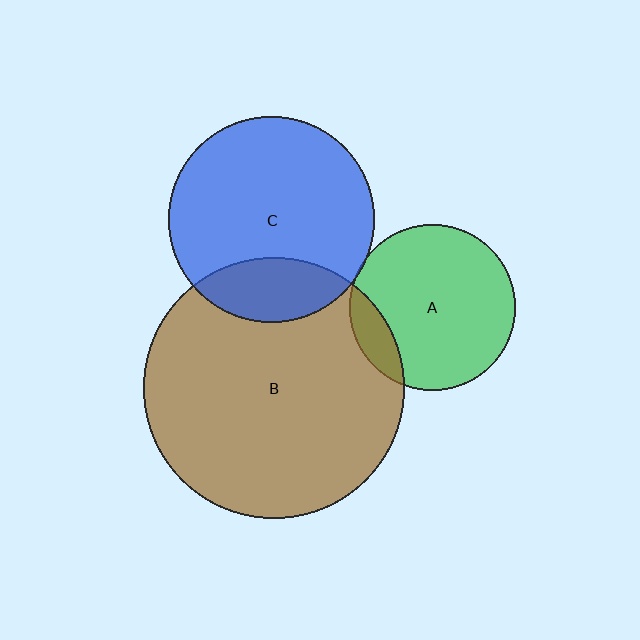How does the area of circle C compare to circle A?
Approximately 1.5 times.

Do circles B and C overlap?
Yes.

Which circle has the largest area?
Circle B (brown).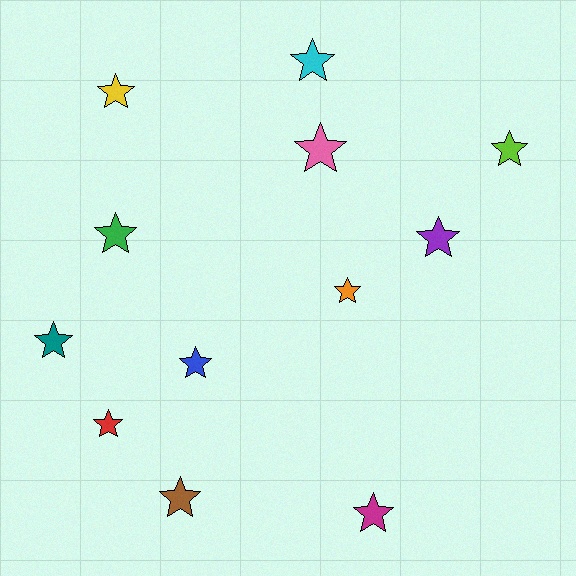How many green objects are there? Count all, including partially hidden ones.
There is 1 green object.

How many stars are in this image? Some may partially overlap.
There are 12 stars.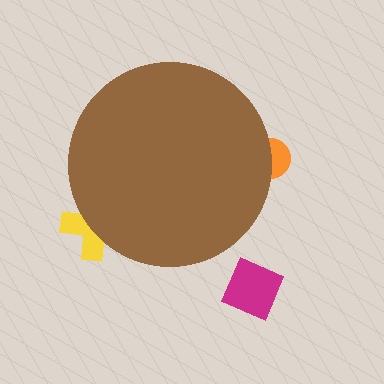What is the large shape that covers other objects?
A brown circle.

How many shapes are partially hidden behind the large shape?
2 shapes are partially hidden.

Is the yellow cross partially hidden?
Yes, the yellow cross is partially hidden behind the brown circle.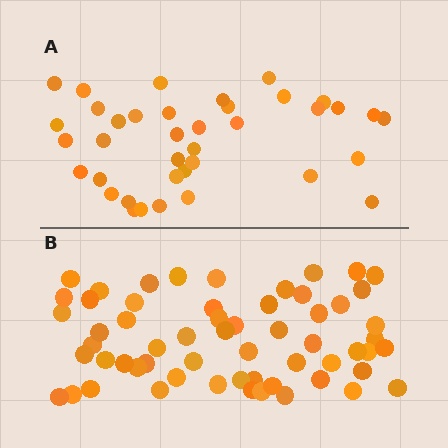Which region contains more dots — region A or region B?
Region B (the bottom region) has more dots.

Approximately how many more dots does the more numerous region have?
Region B has approximately 20 more dots than region A.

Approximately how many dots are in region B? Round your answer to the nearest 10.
About 60 dots. (The exact count is 59, which rounds to 60.)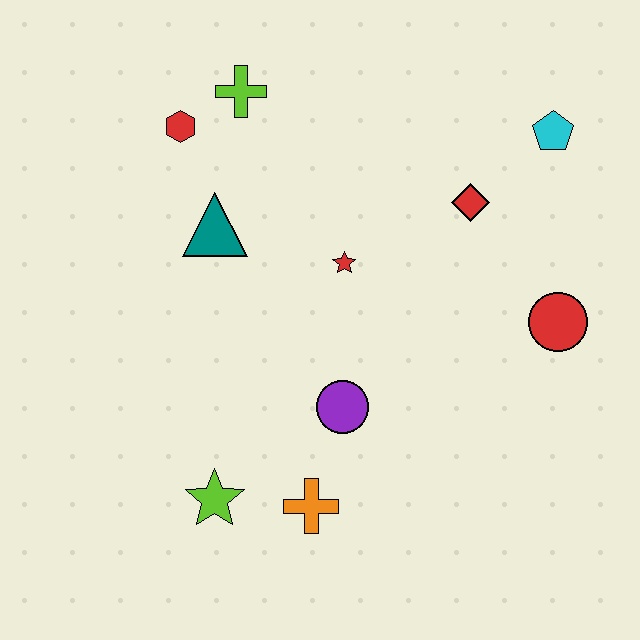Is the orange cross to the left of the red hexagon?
No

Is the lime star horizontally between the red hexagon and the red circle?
Yes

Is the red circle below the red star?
Yes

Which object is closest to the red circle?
The red diamond is closest to the red circle.